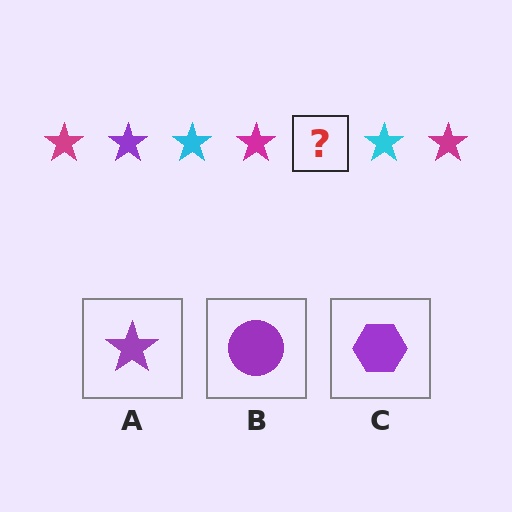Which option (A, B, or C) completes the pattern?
A.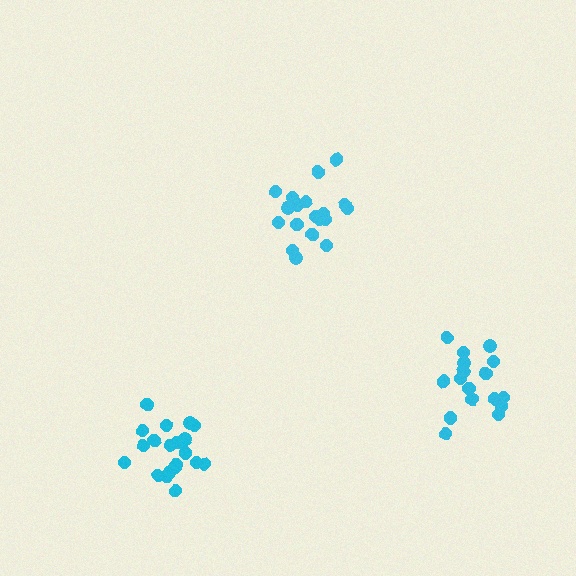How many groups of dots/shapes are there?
There are 3 groups.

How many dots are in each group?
Group 1: 20 dots, Group 2: 21 dots, Group 3: 17 dots (58 total).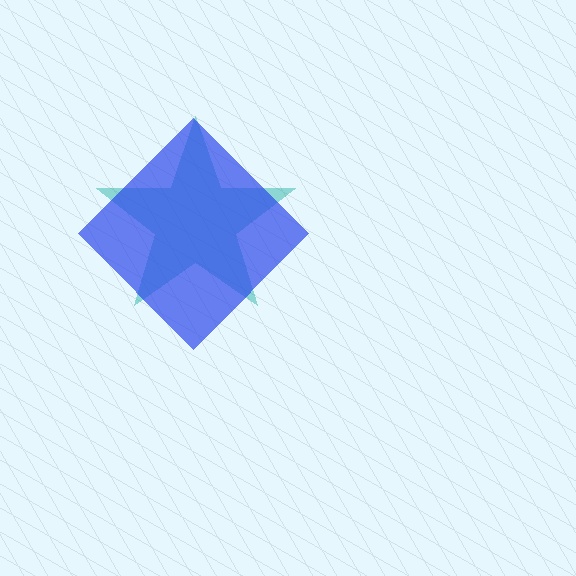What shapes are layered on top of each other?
The layered shapes are: a teal star, a blue diamond.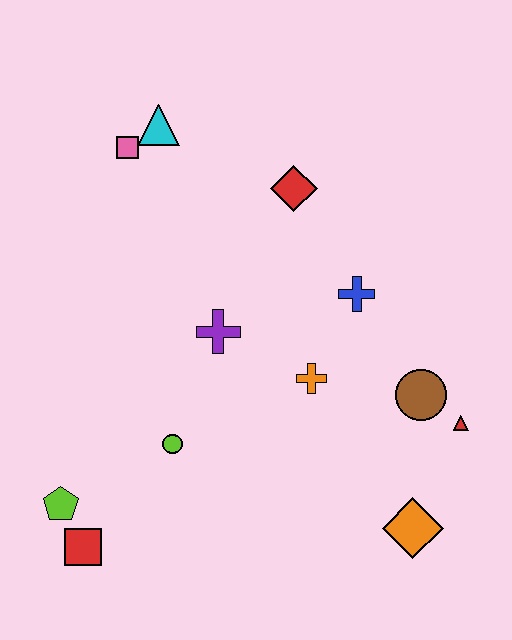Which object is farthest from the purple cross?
The orange diamond is farthest from the purple cross.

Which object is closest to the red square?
The lime pentagon is closest to the red square.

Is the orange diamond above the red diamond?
No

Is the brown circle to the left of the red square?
No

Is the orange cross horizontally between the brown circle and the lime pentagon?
Yes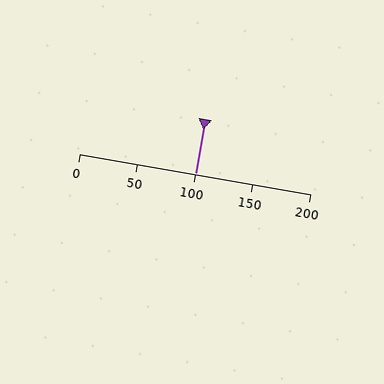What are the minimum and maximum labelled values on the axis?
The axis runs from 0 to 200.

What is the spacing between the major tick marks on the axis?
The major ticks are spaced 50 apart.